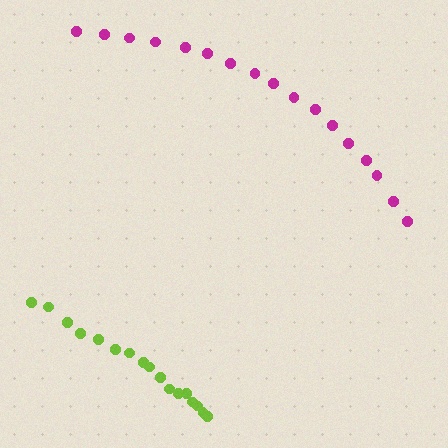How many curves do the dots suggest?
There are 2 distinct paths.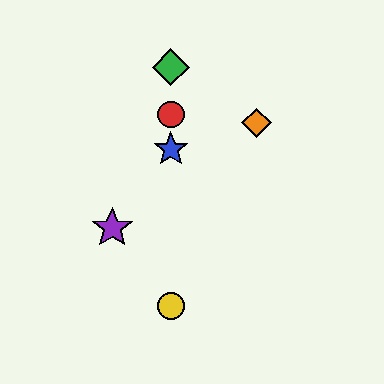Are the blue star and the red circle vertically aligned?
Yes, both are at x≈171.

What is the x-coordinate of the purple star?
The purple star is at x≈112.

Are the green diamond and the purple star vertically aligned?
No, the green diamond is at x≈171 and the purple star is at x≈112.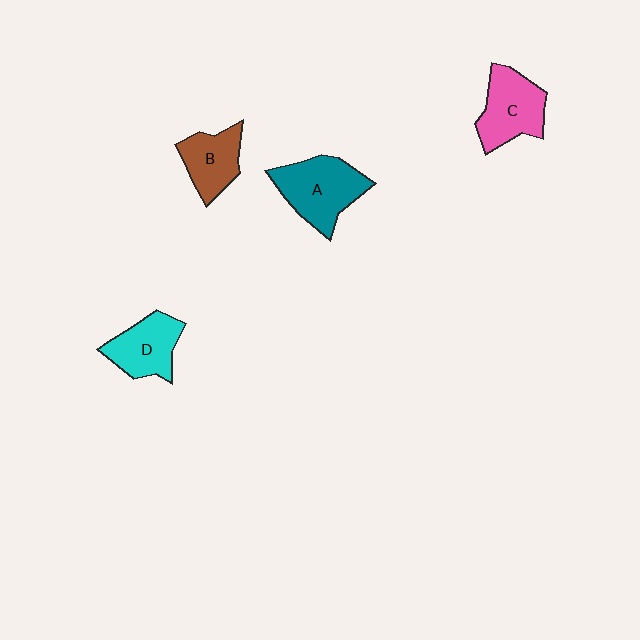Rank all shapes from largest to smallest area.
From largest to smallest: A (teal), C (pink), D (cyan), B (brown).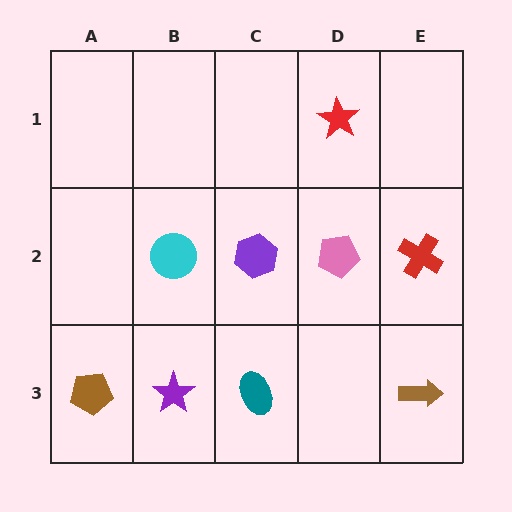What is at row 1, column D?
A red star.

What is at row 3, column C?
A teal ellipse.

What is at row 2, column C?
A purple hexagon.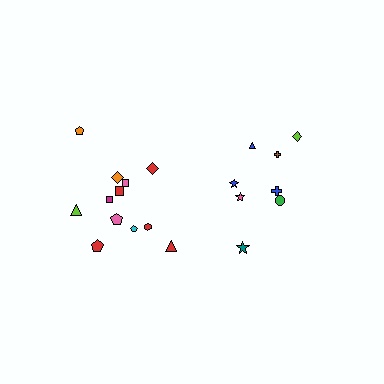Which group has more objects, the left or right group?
The left group.